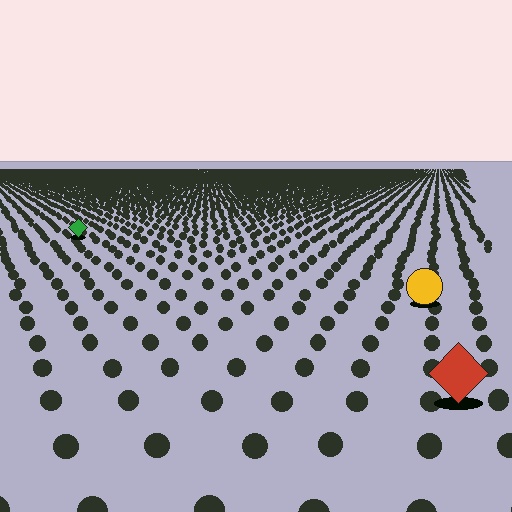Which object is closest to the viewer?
The red diamond is closest. The texture marks near it are larger and more spread out.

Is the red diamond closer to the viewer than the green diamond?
Yes. The red diamond is closer — you can tell from the texture gradient: the ground texture is coarser near it.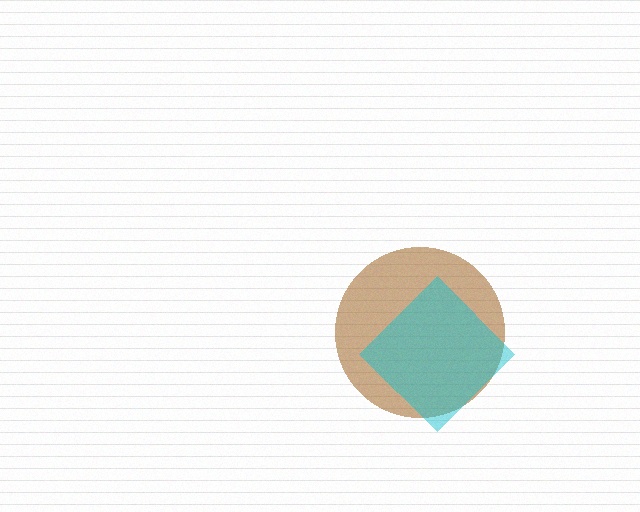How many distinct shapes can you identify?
There are 2 distinct shapes: a brown circle, a cyan diamond.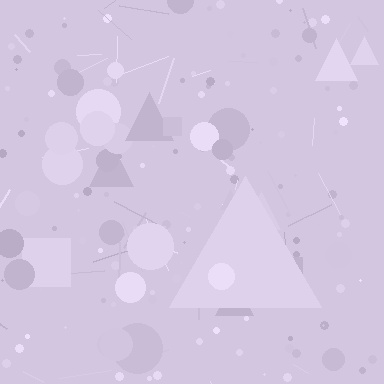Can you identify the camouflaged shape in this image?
The camouflaged shape is a triangle.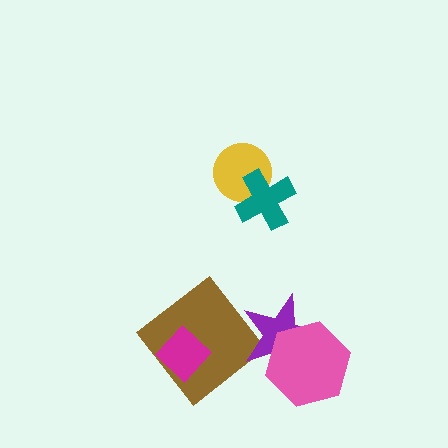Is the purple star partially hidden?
Yes, it is partially covered by another shape.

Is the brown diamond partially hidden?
Yes, it is partially covered by another shape.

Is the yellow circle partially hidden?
Yes, it is partially covered by another shape.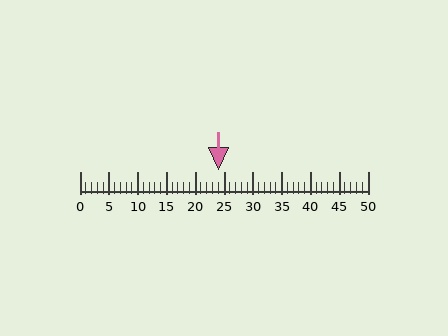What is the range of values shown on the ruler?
The ruler shows values from 0 to 50.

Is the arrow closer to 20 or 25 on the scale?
The arrow is closer to 25.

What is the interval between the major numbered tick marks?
The major tick marks are spaced 5 units apart.